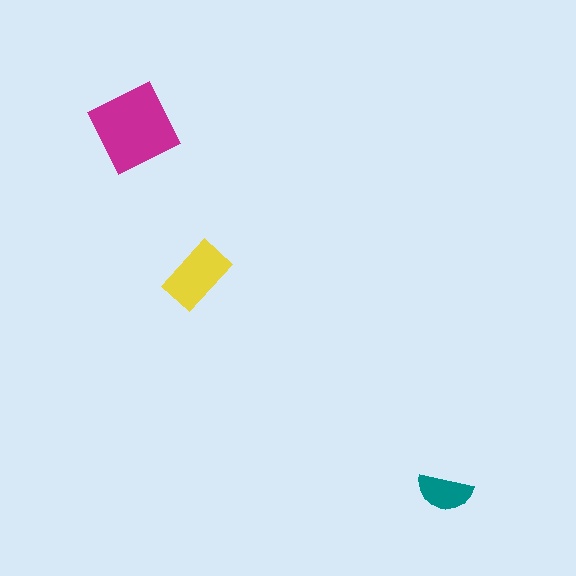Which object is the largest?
The magenta diamond.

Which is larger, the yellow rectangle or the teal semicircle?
The yellow rectangle.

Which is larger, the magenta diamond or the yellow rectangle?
The magenta diamond.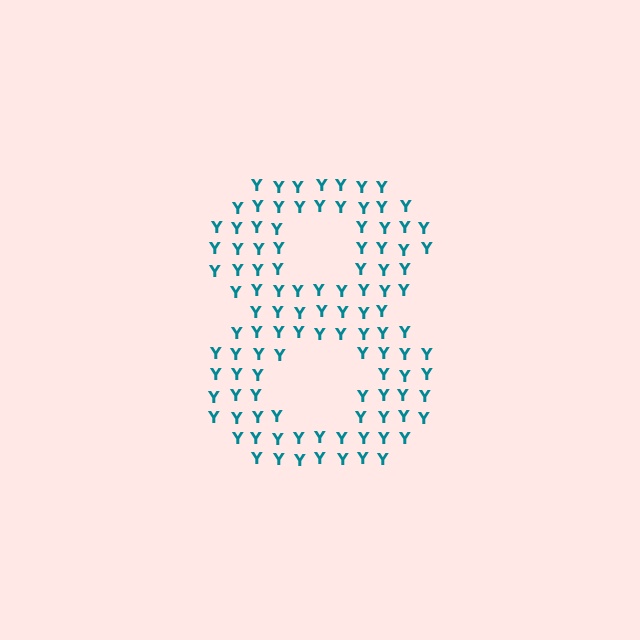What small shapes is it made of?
It is made of small letter Y's.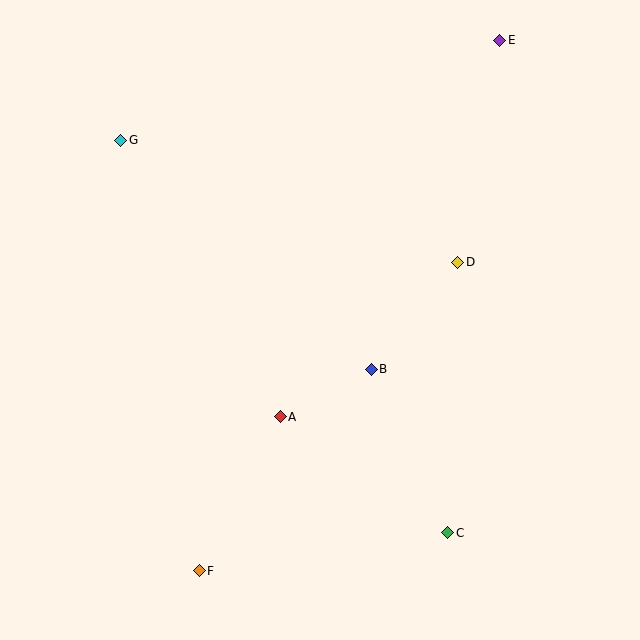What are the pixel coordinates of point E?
Point E is at (500, 40).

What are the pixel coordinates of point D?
Point D is at (457, 262).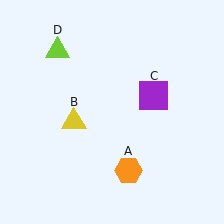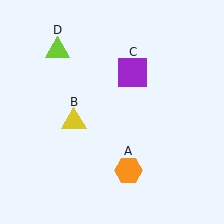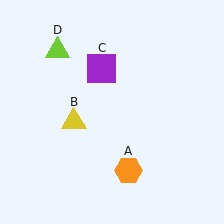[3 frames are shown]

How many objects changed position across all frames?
1 object changed position: purple square (object C).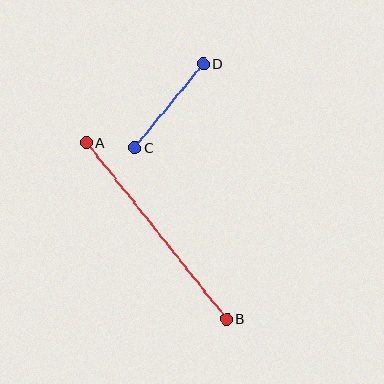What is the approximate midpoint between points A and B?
The midpoint is at approximately (156, 231) pixels.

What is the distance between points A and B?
The distance is approximately 225 pixels.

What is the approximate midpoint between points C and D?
The midpoint is at approximately (169, 106) pixels.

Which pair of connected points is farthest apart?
Points A and B are farthest apart.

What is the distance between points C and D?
The distance is approximately 108 pixels.